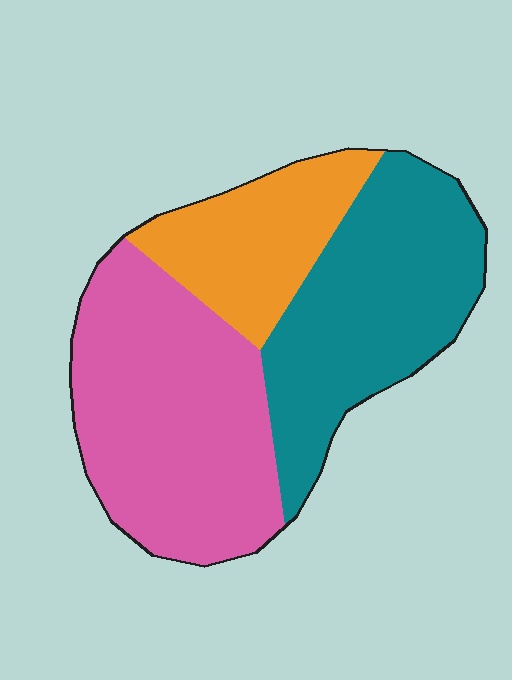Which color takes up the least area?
Orange, at roughly 20%.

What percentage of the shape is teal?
Teal takes up about three eighths (3/8) of the shape.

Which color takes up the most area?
Pink, at roughly 45%.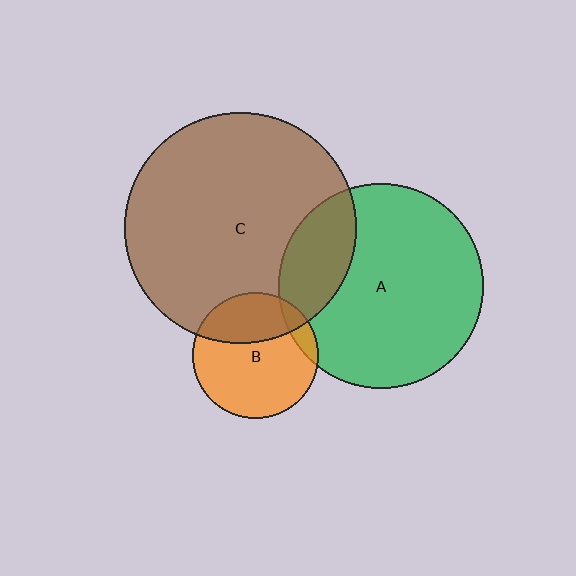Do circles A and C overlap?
Yes.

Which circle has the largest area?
Circle C (brown).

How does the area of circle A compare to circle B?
Approximately 2.7 times.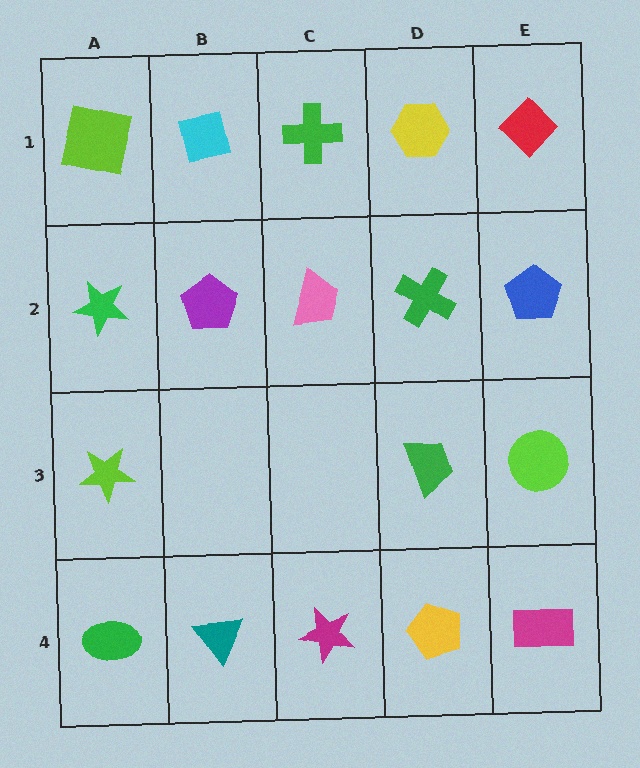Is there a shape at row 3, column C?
No, that cell is empty.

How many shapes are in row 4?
5 shapes.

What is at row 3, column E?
A lime circle.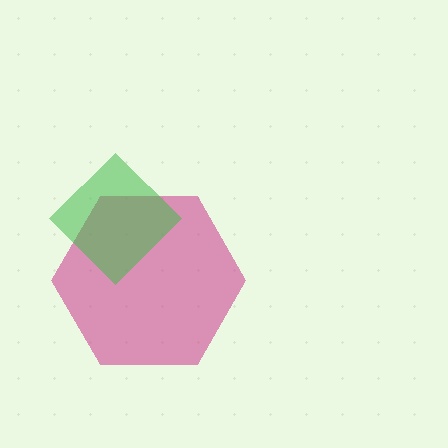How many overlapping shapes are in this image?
There are 2 overlapping shapes in the image.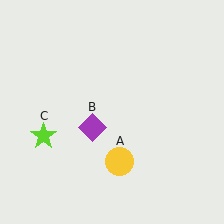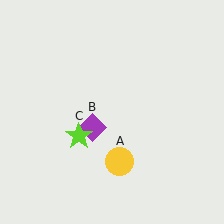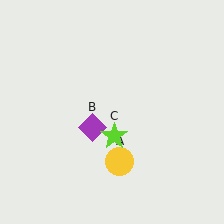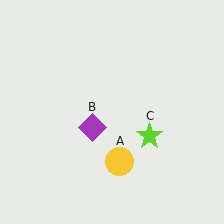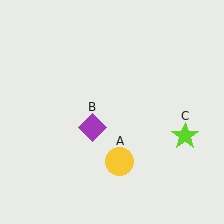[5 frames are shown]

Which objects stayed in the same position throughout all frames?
Yellow circle (object A) and purple diamond (object B) remained stationary.